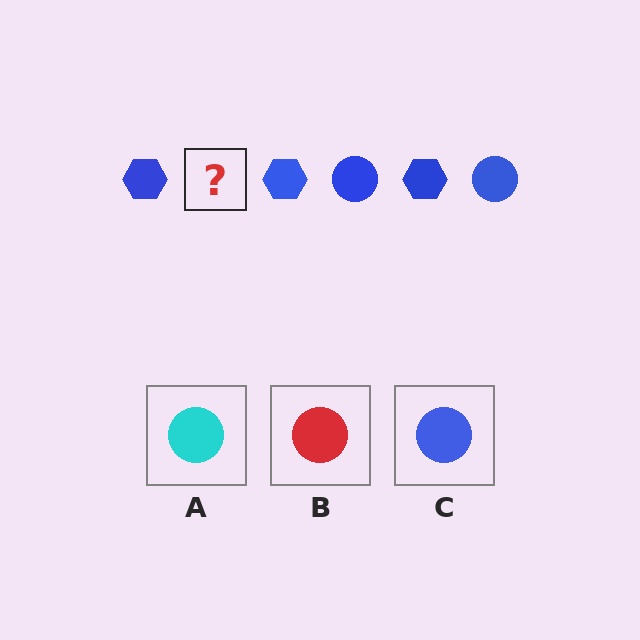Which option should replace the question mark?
Option C.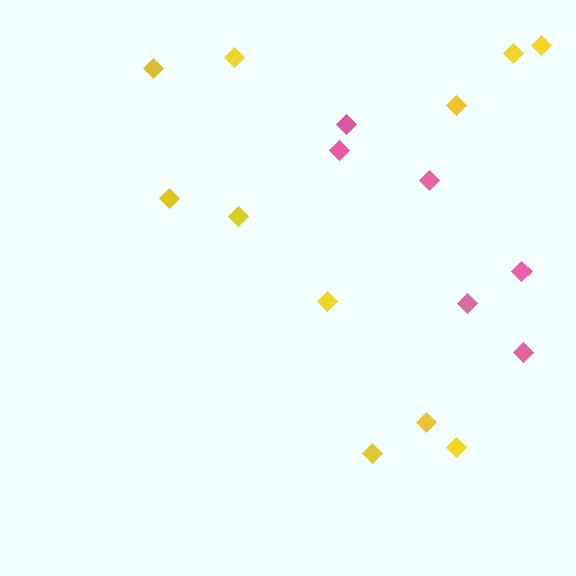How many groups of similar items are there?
There are 2 groups: one group of pink diamonds (6) and one group of yellow diamonds (11).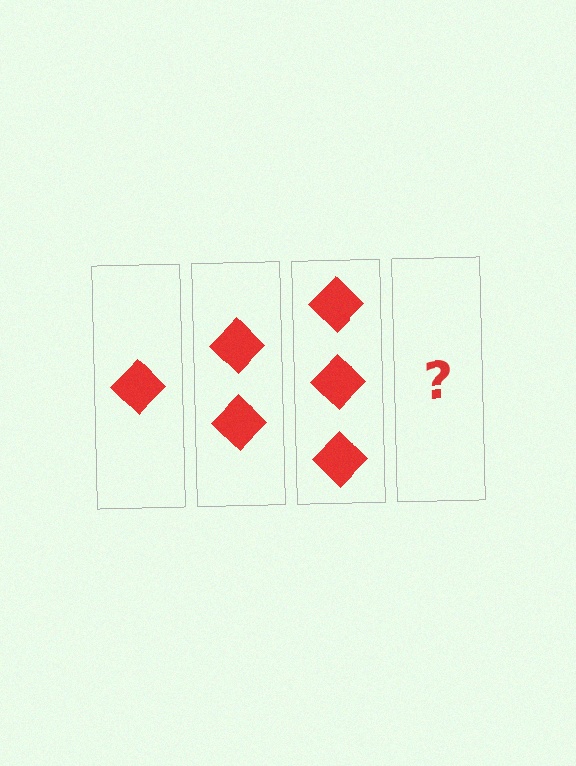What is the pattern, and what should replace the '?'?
The pattern is that each step adds one more diamond. The '?' should be 4 diamonds.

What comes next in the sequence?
The next element should be 4 diamonds.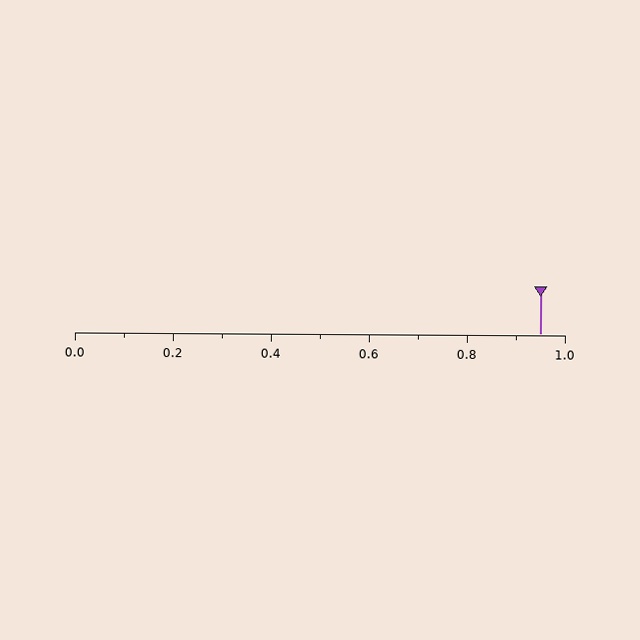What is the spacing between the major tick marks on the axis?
The major ticks are spaced 0.2 apart.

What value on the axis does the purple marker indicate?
The marker indicates approximately 0.95.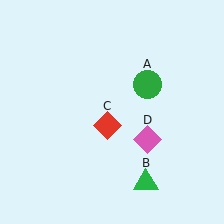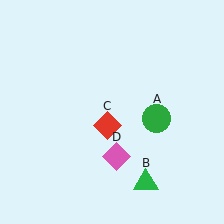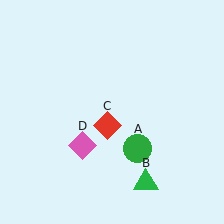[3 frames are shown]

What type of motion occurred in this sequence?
The green circle (object A), pink diamond (object D) rotated clockwise around the center of the scene.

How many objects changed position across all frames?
2 objects changed position: green circle (object A), pink diamond (object D).